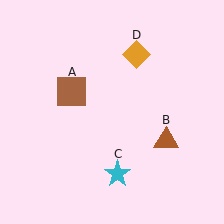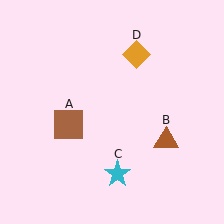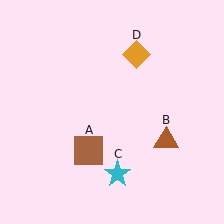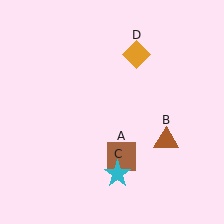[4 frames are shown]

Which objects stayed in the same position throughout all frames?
Brown triangle (object B) and cyan star (object C) and orange diamond (object D) remained stationary.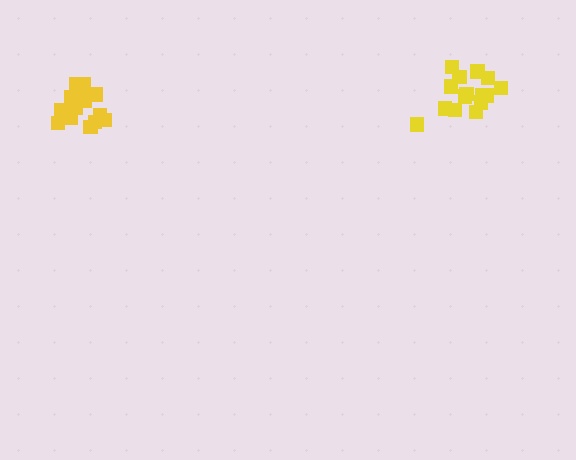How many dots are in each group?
Group 1: 15 dots, Group 2: 15 dots (30 total).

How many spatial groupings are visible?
There are 2 spatial groupings.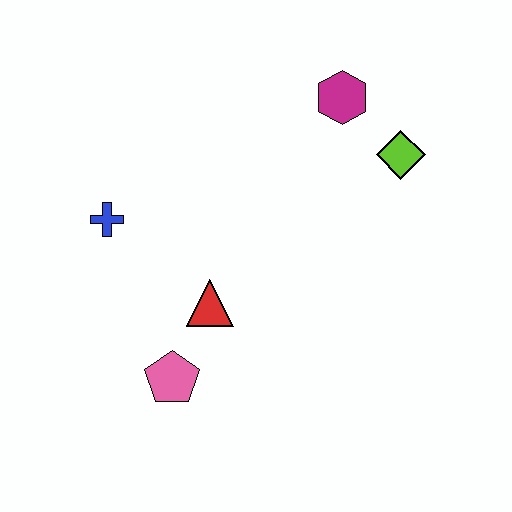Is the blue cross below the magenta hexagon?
Yes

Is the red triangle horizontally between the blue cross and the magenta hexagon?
Yes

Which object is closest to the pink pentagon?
The red triangle is closest to the pink pentagon.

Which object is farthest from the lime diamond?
The pink pentagon is farthest from the lime diamond.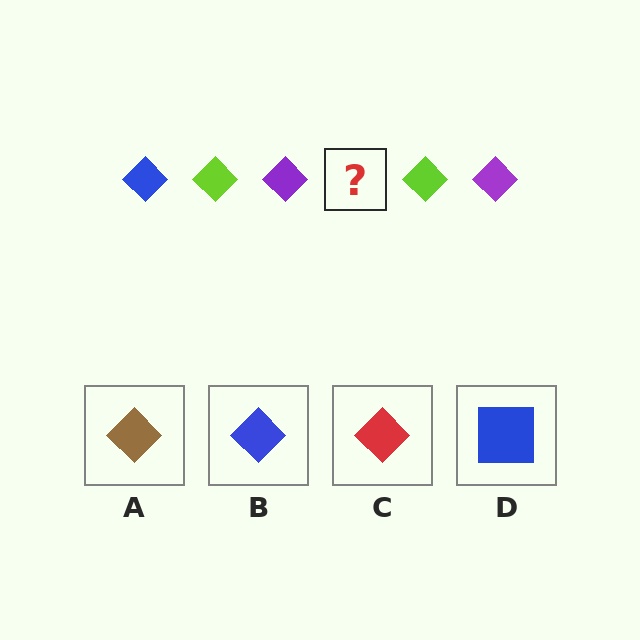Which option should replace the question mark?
Option B.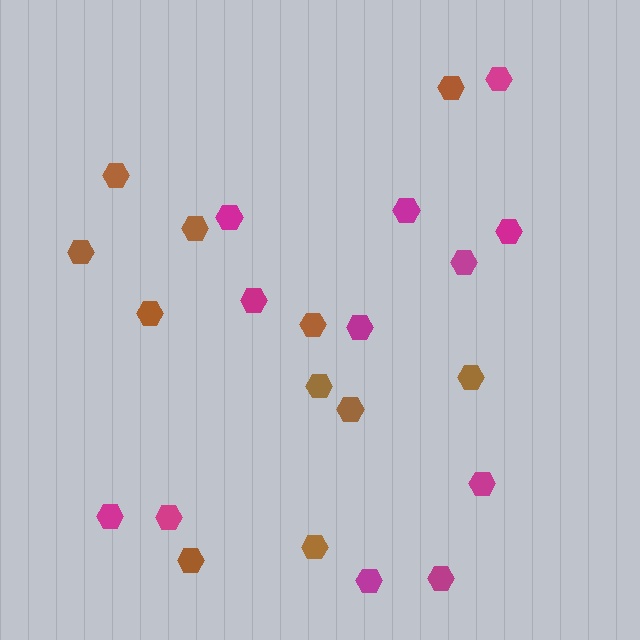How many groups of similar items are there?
There are 2 groups: one group of brown hexagons (11) and one group of magenta hexagons (12).